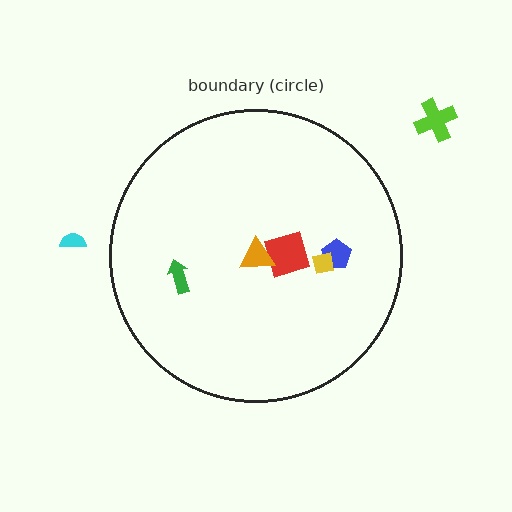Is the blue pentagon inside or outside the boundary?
Inside.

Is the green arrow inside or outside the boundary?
Inside.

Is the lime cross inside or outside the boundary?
Outside.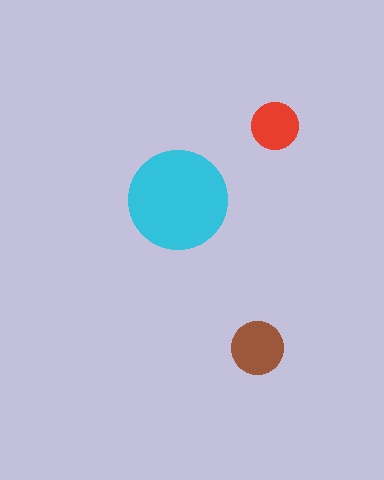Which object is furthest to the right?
The red circle is rightmost.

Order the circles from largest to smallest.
the cyan one, the brown one, the red one.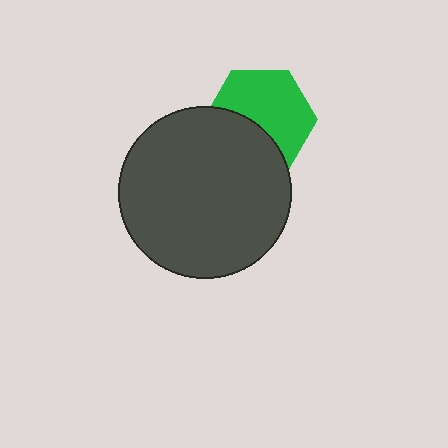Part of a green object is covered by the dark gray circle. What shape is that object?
It is a hexagon.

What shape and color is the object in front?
The object in front is a dark gray circle.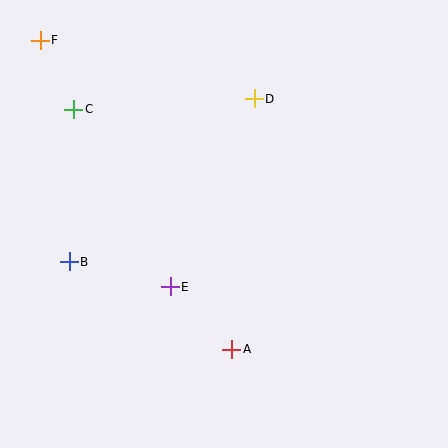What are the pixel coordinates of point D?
Point D is at (254, 99).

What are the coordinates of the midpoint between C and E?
The midpoint between C and E is at (122, 198).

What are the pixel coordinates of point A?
Point A is at (231, 349).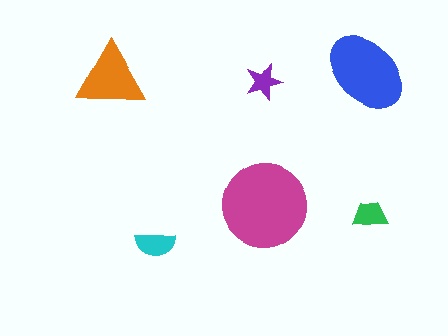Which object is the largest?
The magenta circle.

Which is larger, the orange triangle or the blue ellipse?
The blue ellipse.